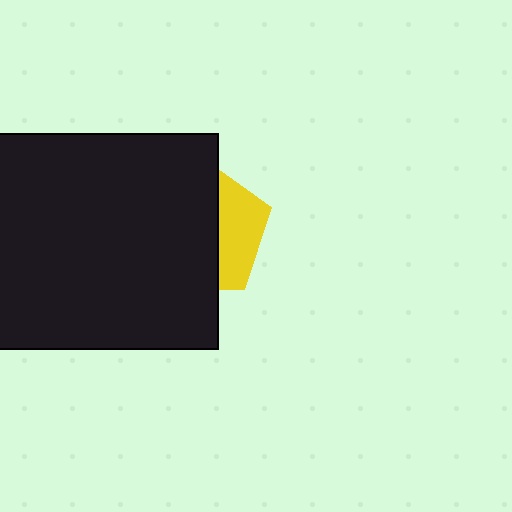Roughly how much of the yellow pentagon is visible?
A small part of it is visible (roughly 32%).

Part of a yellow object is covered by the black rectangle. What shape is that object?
It is a pentagon.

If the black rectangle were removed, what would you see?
You would see the complete yellow pentagon.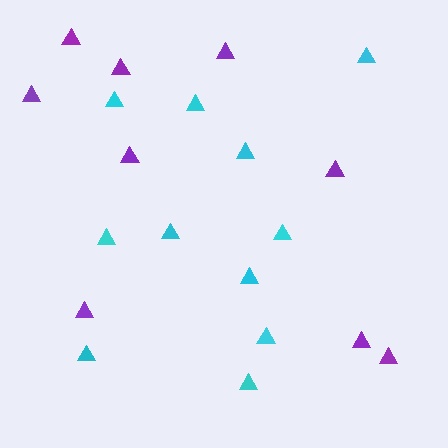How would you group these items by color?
There are 2 groups: one group of purple triangles (9) and one group of cyan triangles (11).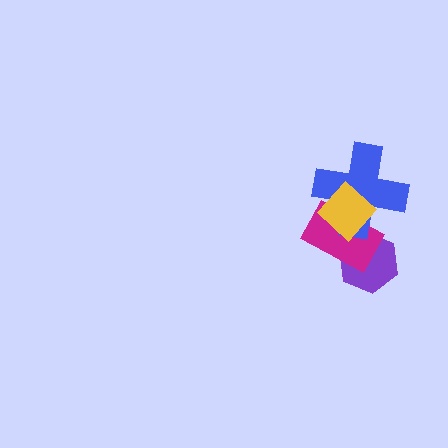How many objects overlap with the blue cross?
2 objects overlap with the blue cross.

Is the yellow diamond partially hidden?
No, no other shape covers it.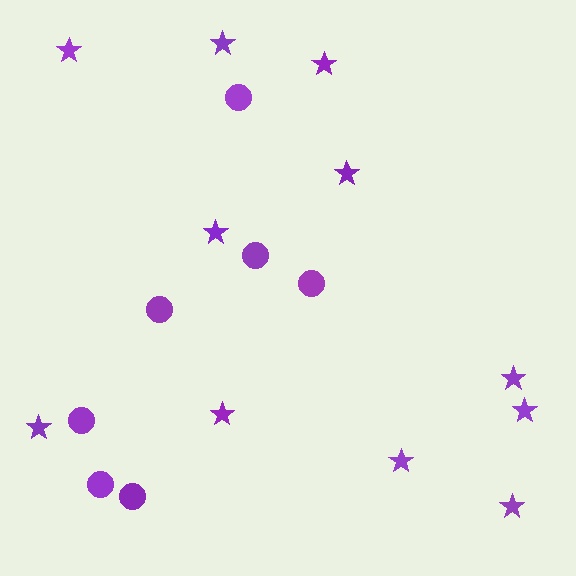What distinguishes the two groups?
There are 2 groups: one group of stars (11) and one group of circles (7).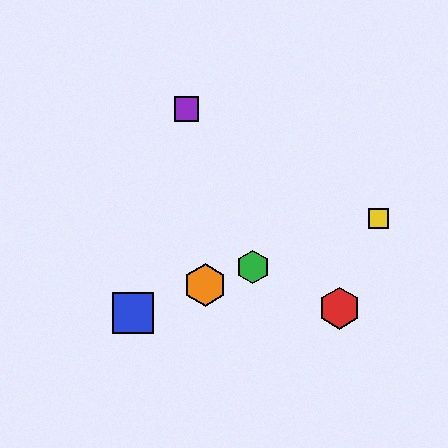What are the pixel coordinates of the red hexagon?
The red hexagon is at (339, 308).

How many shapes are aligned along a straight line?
4 shapes (the blue square, the green hexagon, the yellow square, the orange hexagon) are aligned along a straight line.